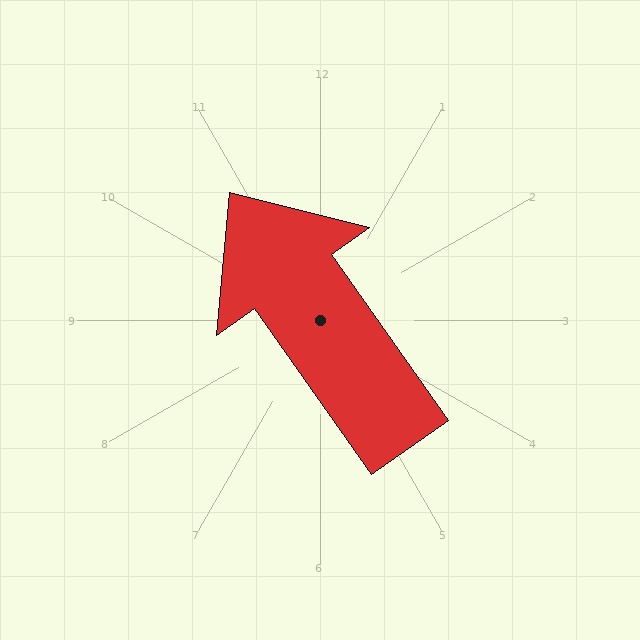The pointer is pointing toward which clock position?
Roughly 11 o'clock.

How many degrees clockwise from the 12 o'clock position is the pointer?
Approximately 325 degrees.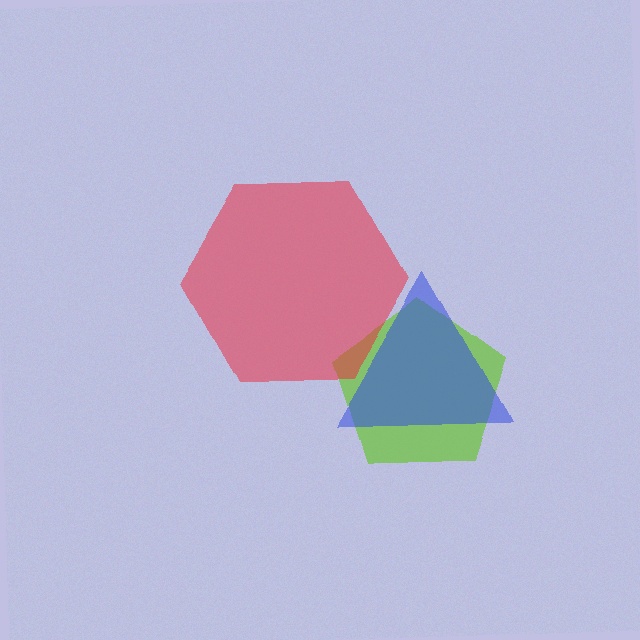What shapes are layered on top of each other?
The layered shapes are: a lime pentagon, a red hexagon, a blue triangle.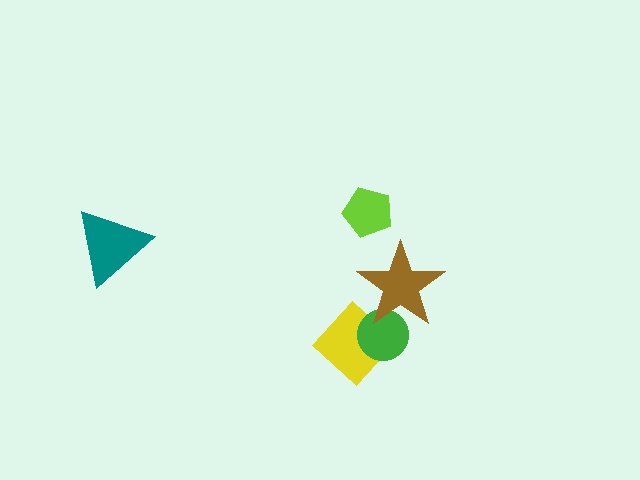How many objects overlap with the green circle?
2 objects overlap with the green circle.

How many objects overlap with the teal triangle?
0 objects overlap with the teal triangle.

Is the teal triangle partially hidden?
No, no other shape covers it.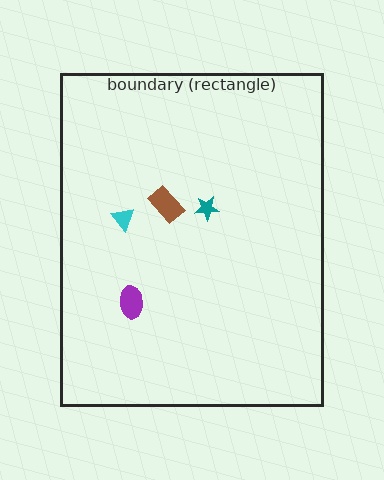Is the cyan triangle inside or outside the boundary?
Inside.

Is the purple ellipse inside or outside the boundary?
Inside.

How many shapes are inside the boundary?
4 inside, 0 outside.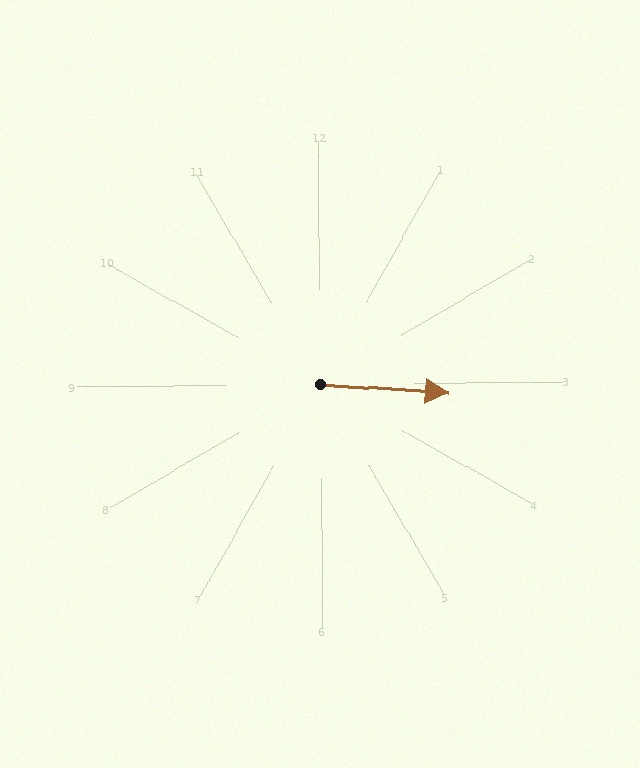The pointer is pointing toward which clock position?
Roughly 3 o'clock.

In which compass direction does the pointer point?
East.